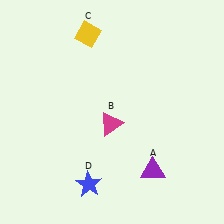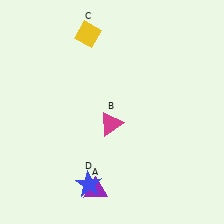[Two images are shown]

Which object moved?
The purple triangle (A) moved left.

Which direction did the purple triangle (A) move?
The purple triangle (A) moved left.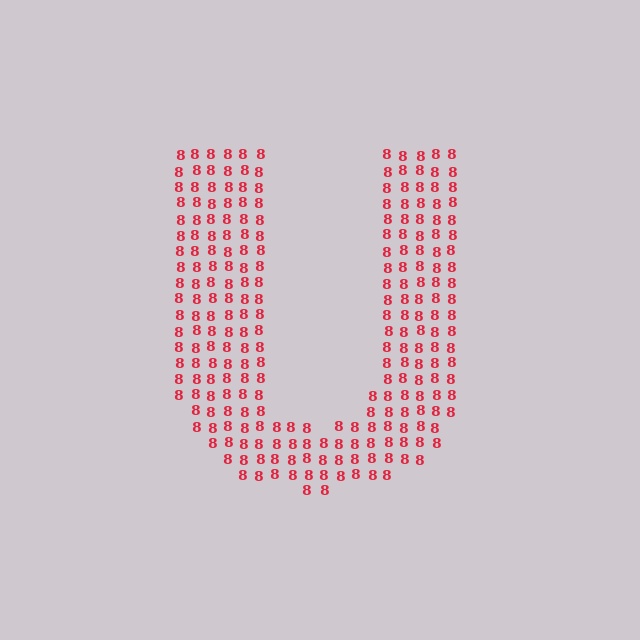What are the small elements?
The small elements are digit 8's.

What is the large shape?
The large shape is the letter U.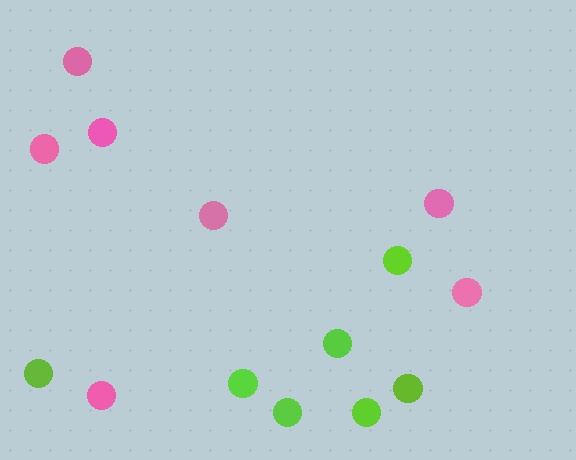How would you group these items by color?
There are 2 groups: one group of pink circles (7) and one group of lime circles (7).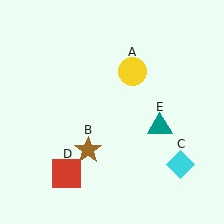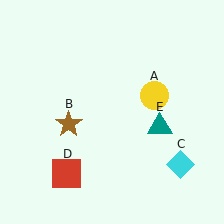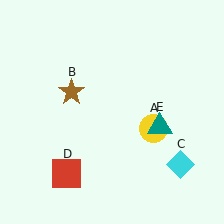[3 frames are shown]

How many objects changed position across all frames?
2 objects changed position: yellow circle (object A), brown star (object B).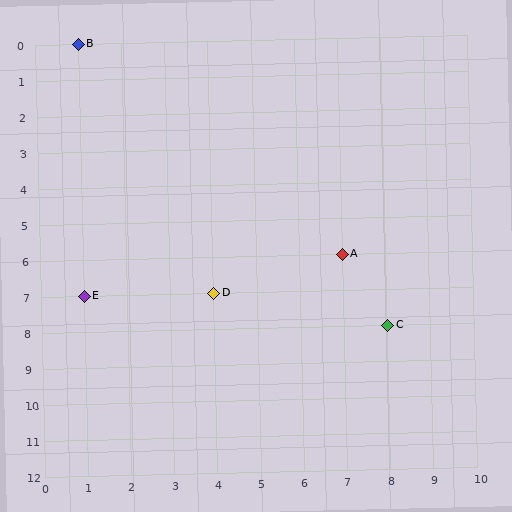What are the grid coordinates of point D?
Point D is at grid coordinates (4, 7).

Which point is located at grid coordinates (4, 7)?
Point D is at (4, 7).